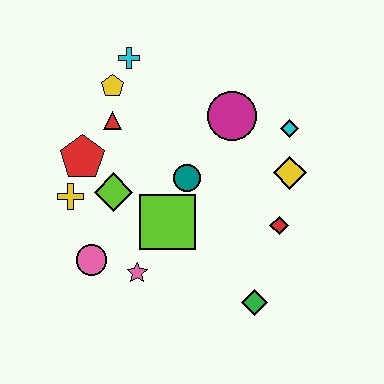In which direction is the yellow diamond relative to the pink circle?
The yellow diamond is to the right of the pink circle.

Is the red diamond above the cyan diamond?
No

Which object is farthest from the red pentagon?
The green diamond is farthest from the red pentagon.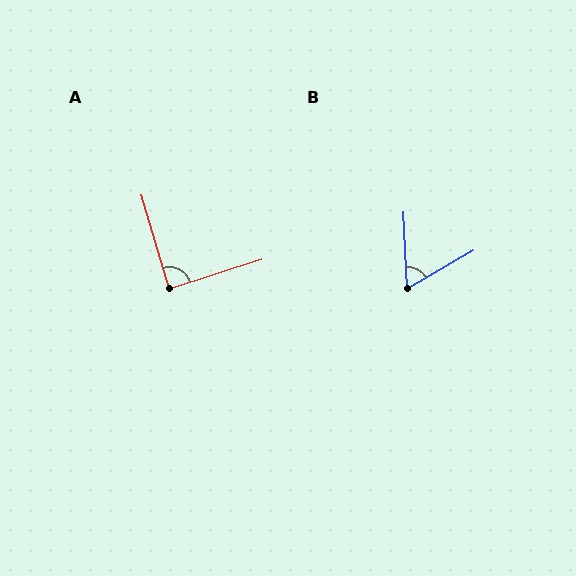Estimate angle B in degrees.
Approximately 63 degrees.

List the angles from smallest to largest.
B (63°), A (89°).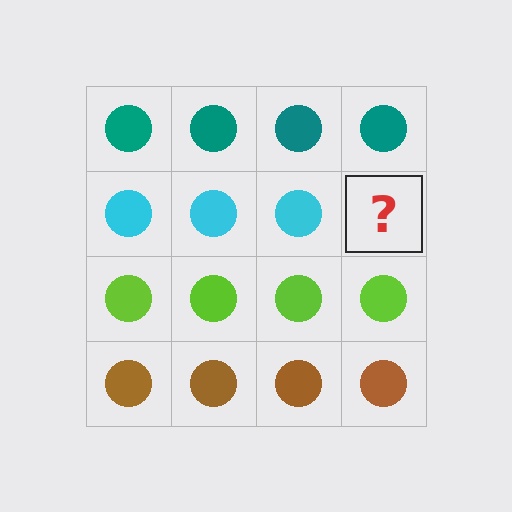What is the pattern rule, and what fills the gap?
The rule is that each row has a consistent color. The gap should be filled with a cyan circle.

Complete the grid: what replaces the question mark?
The question mark should be replaced with a cyan circle.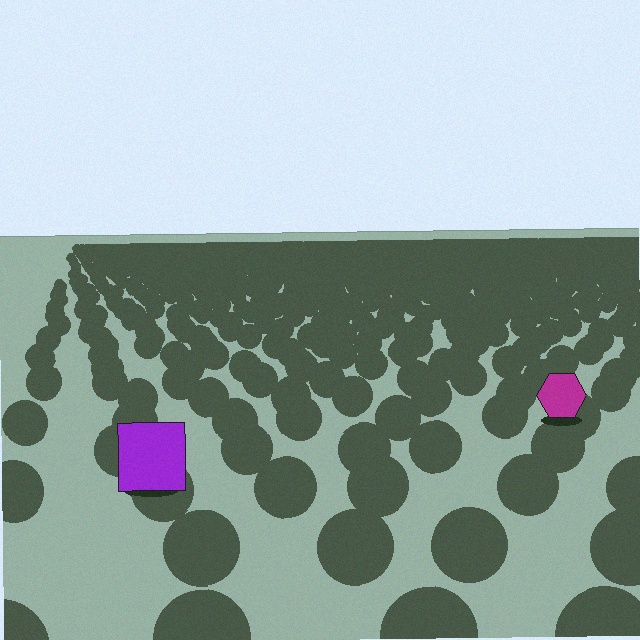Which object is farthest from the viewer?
The magenta hexagon is farthest from the viewer. It appears smaller and the ground texture around it is denser.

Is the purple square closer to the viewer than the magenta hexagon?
Yes. The purple square is closer — you can tell from the texture gradient: the ground texture is coarser near it.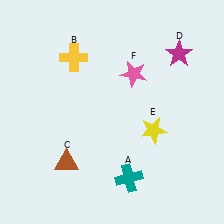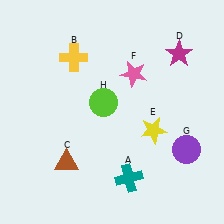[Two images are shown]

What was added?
A purple circle (G), a lime circle (H) were added in Image 2.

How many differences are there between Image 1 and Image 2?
There are 2 differences between the two images.